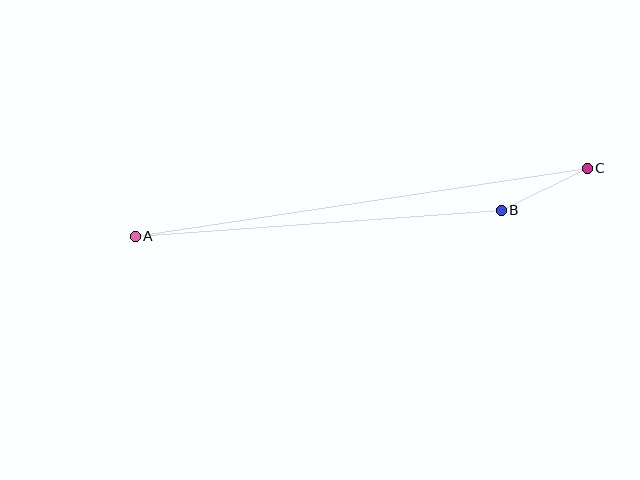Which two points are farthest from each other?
Points A and C are farthest from each other.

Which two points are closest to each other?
Points B and C are closest to each other.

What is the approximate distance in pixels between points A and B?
The distance between A and B is approximately 367 pixels.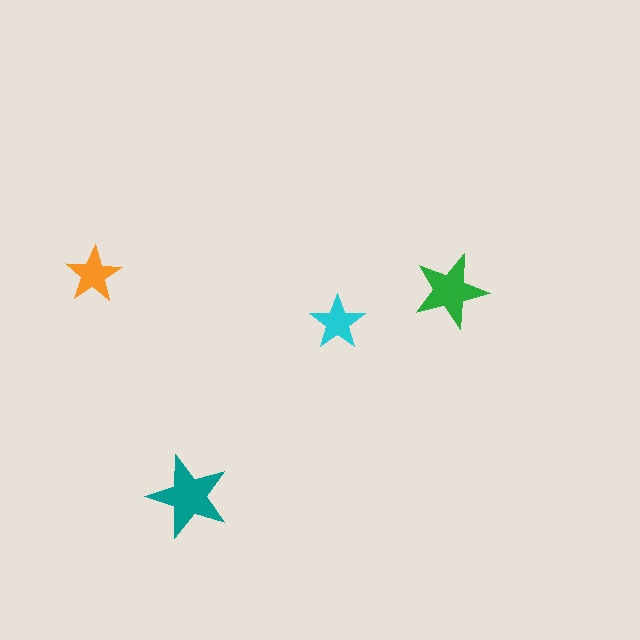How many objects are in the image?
There are 4 objects in the image.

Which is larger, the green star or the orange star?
The green one.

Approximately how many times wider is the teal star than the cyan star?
About 1.5 times wider.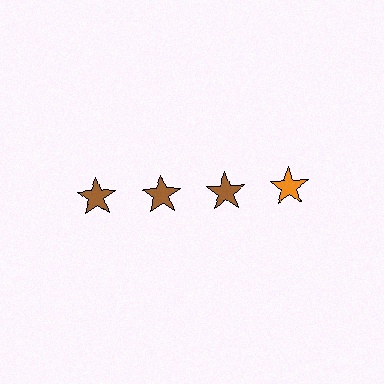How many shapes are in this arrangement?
There are 4 shapes arranged in a grid pattern.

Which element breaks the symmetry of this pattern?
The orange star in the top row, second from right column breaks the symmetry. All other shapes are brown stars.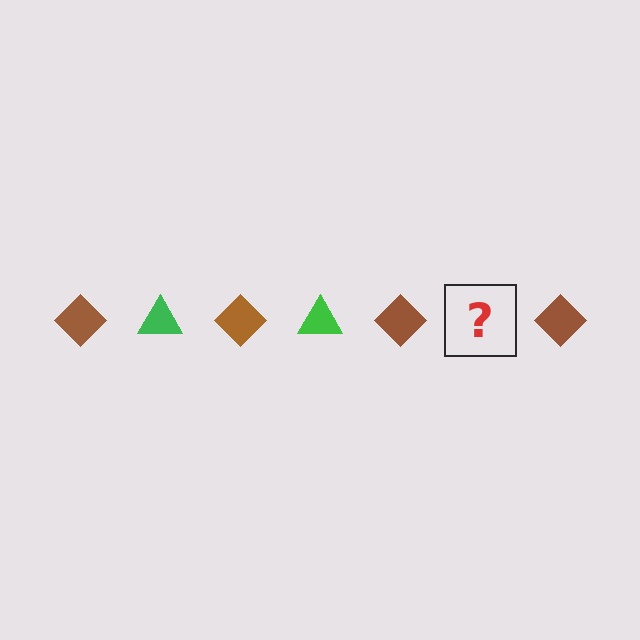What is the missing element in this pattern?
The missing element is a green triangle.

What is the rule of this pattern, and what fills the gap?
The rule is that the pattern alternates between brown diamond and green triangle. The gap should be filled with a green triangle.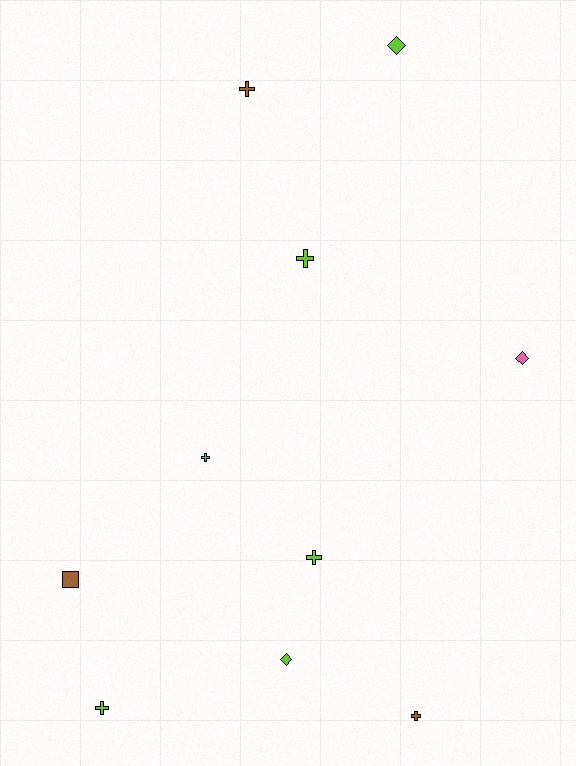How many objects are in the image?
There are 10 objects.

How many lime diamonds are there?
There are 2 lime diamonds.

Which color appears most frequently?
Lime, with 5 objects.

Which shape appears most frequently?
Cross, with 6 objects.